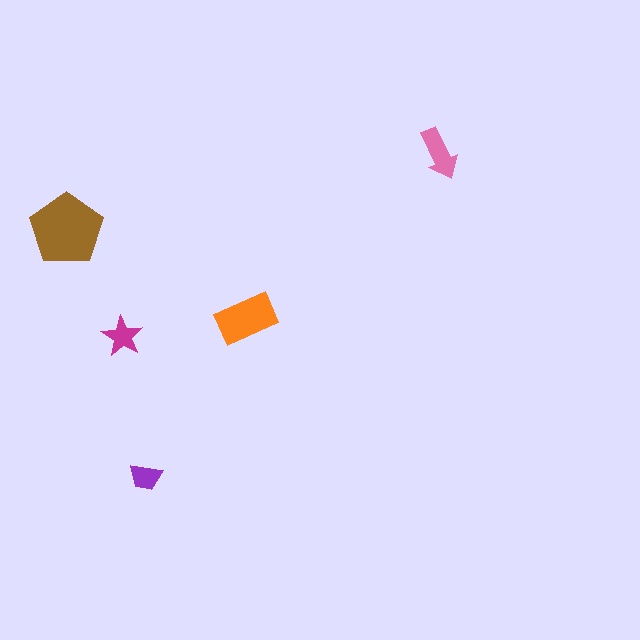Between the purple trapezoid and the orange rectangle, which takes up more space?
The orange rectangle.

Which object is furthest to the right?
The pink arrow is rightmost.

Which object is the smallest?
The purple trapezoid.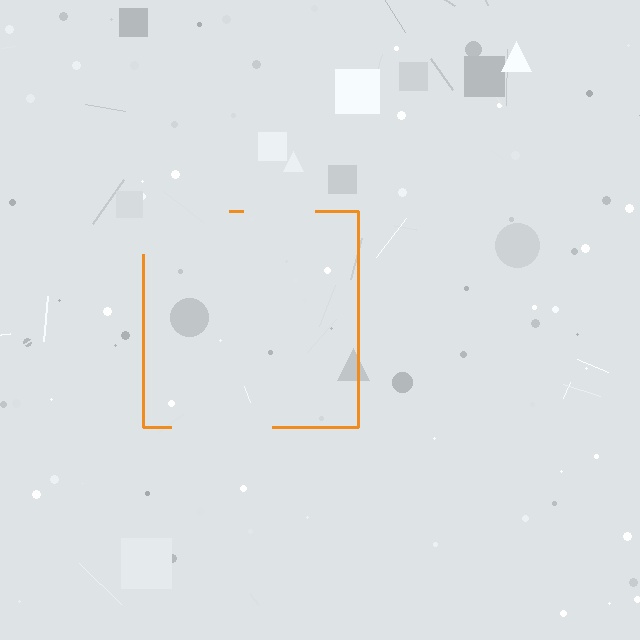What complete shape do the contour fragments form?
The contour fragments form a square.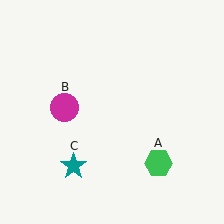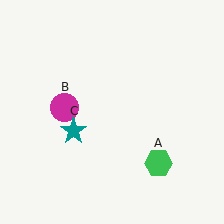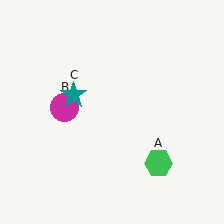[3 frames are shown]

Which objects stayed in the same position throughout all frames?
Green hexagon (object A) and magenta circle (object B) remained stationary.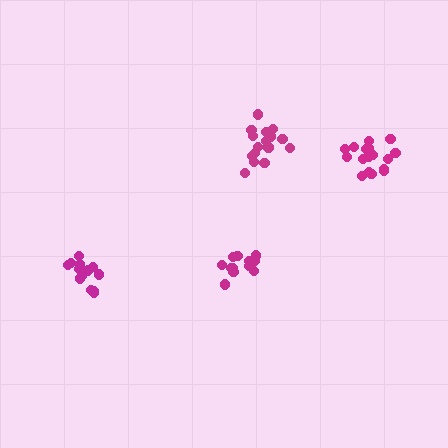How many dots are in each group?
Group 1: 16 dots, Group 2: 13 dots, Group 3: 18 dots, Group 4: 12 dots (59 total).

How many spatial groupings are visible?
There are 4 spatial groupings.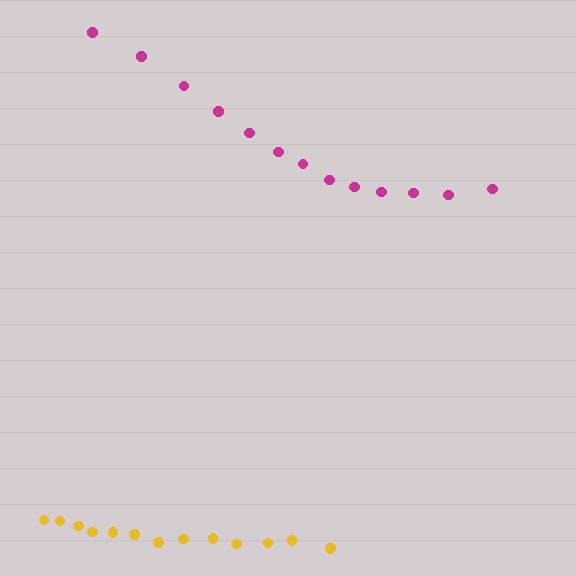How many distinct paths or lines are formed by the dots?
There are 2 distinct paths.